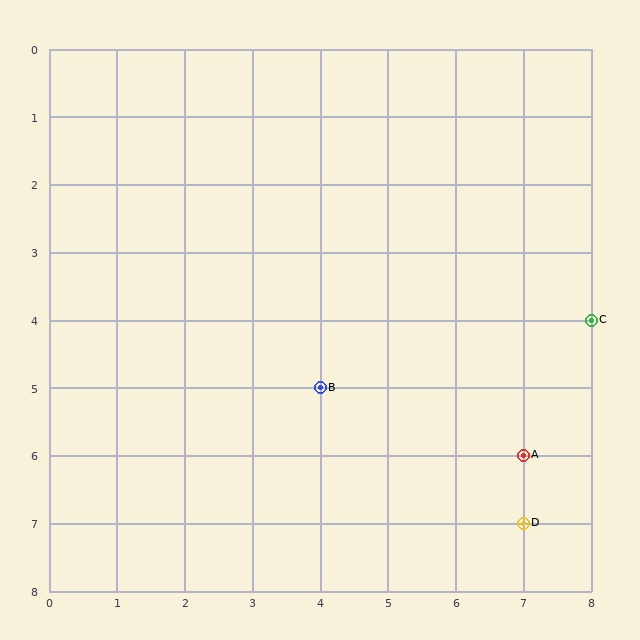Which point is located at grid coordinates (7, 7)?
Point D is at (7, 7).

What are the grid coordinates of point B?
Point B is at grid coordinates (4, 5).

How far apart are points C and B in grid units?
Points C and B are 4 columns and 1 row apart (about 4.1 grid units diagonally).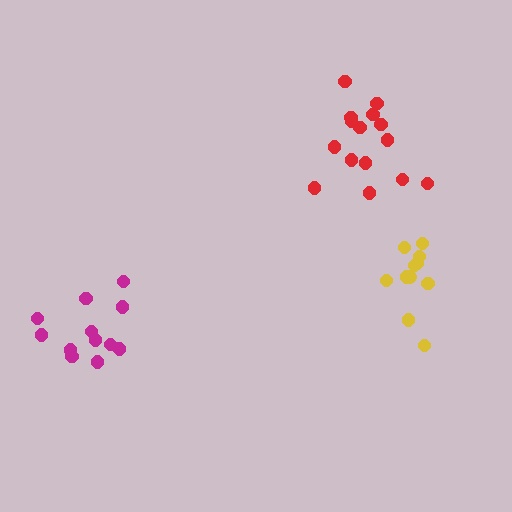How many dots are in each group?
Group 1: 12 dots, Group 2: 11 dots, Group 3: 15 dots (38 total).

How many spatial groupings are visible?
There are 3 spatial groupings.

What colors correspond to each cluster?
The clusters are colored: magenta, yellow, red.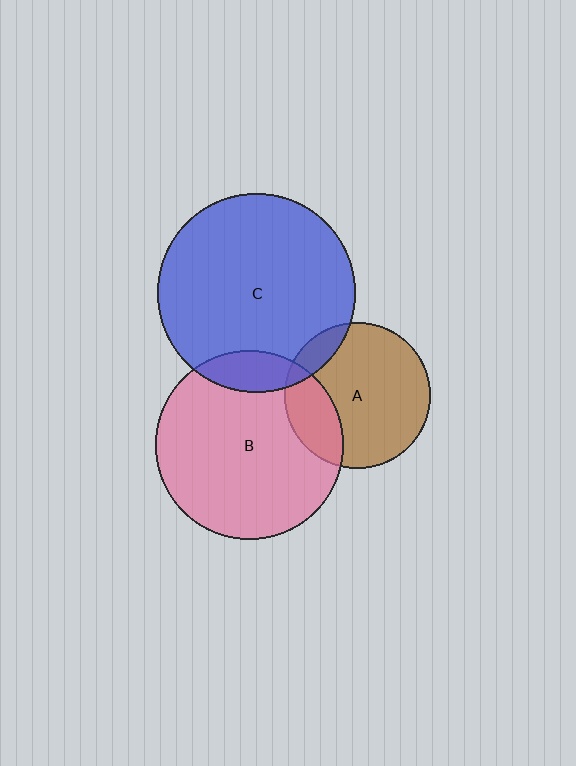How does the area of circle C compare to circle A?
Approximately 1.8 times.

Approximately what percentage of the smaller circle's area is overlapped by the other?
Approximately 10%.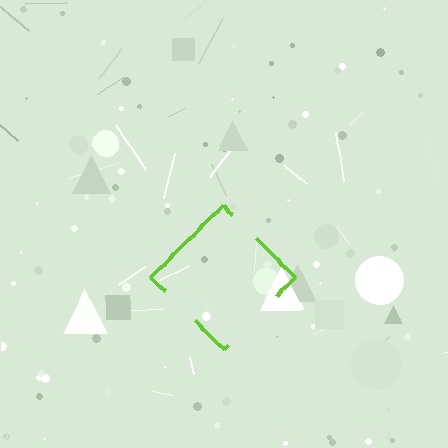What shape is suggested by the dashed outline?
The dashed outline suggests a diamond.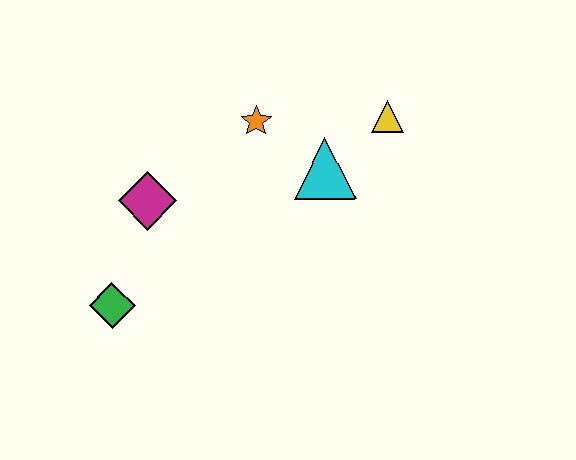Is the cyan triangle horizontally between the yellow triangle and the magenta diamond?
Yes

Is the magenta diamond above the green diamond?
Yes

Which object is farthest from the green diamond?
The yellow triangle is farthest from the green diamond.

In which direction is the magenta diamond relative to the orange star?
The magenta diamond is to the left of the orange star.